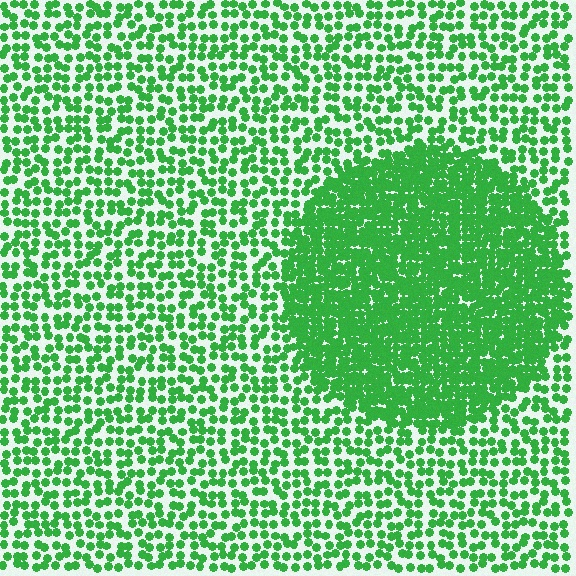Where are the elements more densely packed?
The elements are more densely packed inside the circle boundary.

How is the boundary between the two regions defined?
The boundary is defined by a change in element density (approximately 2.3x ratio). All elements are the same color, size, and shape.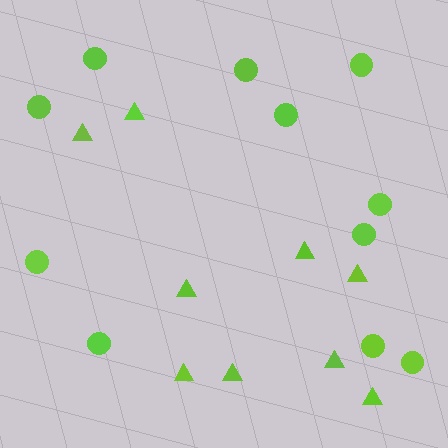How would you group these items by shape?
There are 2 groups: one group of triangles (9) and one group of circles (11).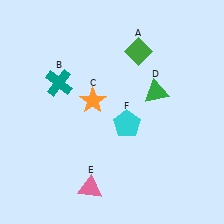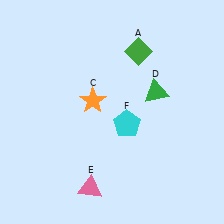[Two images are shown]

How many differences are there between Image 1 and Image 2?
There is 1 difference between the two images.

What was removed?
The teal cross (B) was removed in Image 2.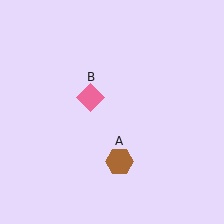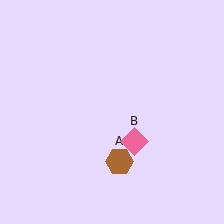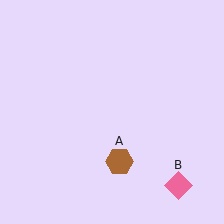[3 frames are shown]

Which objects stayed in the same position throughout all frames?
Brown hexagon (object A) remained stationary.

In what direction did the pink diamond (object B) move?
The pink diamond (object B) moved down and to the right.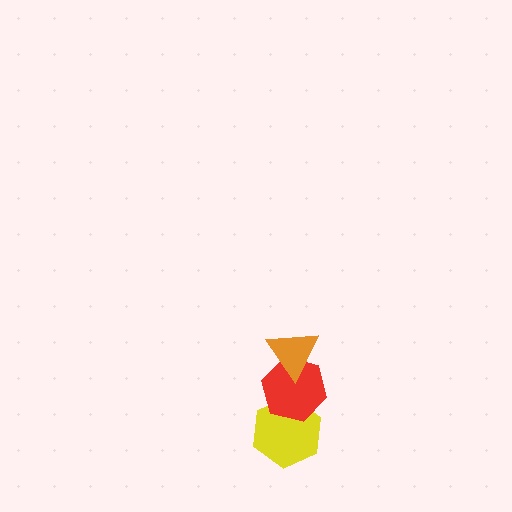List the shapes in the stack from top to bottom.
From top to bottom: the orange triangle, the red hexagon, the yellow hexagon.